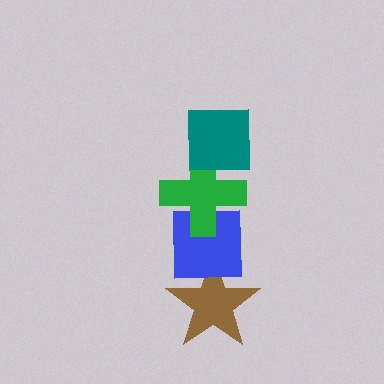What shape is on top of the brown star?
The blue square is on top of the brown star.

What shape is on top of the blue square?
The green cross is on top of the blue square.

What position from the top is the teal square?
The teal square is 1st from the top.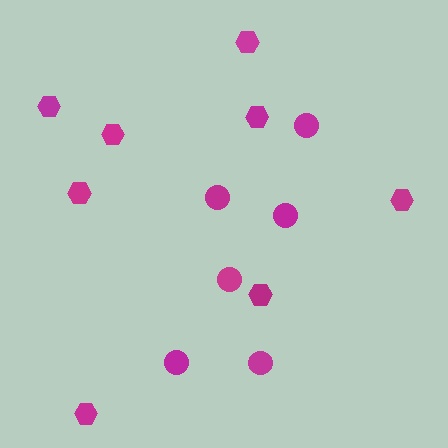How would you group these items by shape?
There are 2 groups: one group of hexagons (8) and one group of circles (6).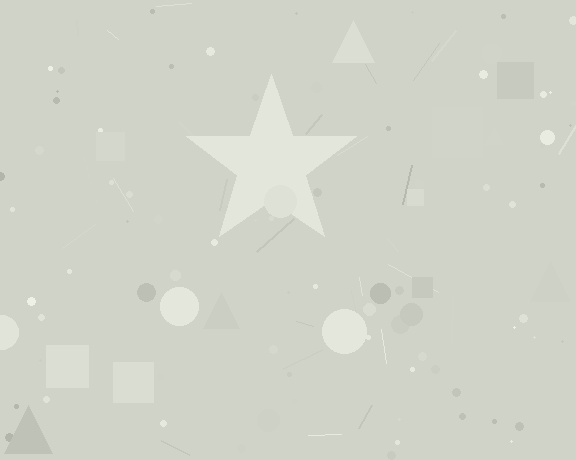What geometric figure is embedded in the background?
A star is embedded in the background.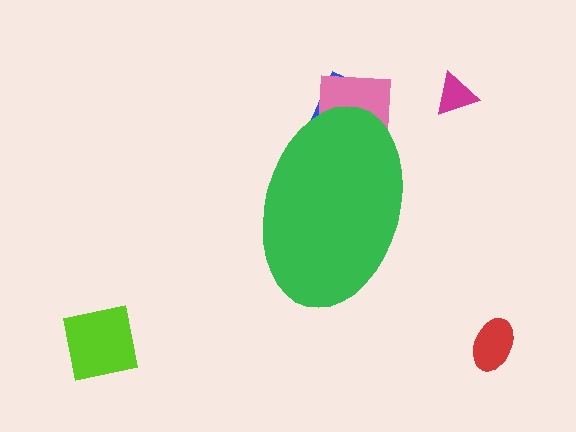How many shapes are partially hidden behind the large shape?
2 shapes are partially hidden.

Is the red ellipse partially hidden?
No, the red ellipse is fully visible.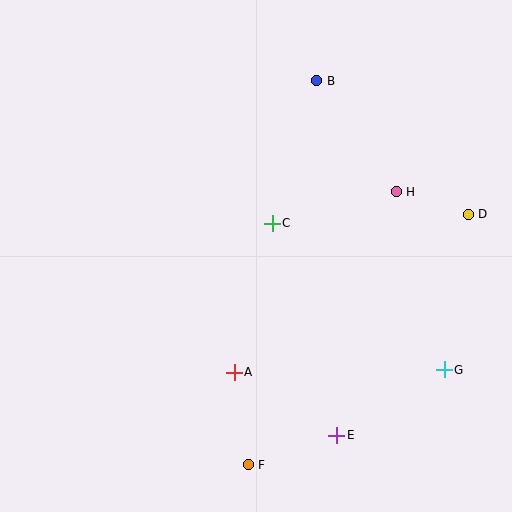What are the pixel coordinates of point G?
Point G is at (444, 370).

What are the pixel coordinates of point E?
Point E is at (337, 435).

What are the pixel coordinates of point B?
Point B is at (317, 81).